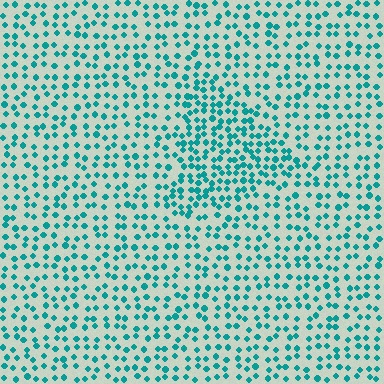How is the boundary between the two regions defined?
The boundary is defined by a change in element density (approximately 1.7x ratio). All elements are the same color, size, and shape.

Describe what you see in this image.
The image contains small teal elements arranged at two different densities. A triangle-shaped region is visible where the elements are more densely packed than the surrounding area.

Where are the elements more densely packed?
The elements are more densely packed inside the triangle boundary.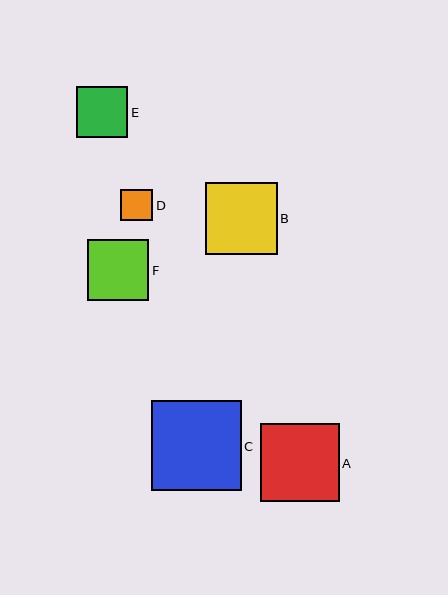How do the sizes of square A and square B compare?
Square A and square B are approximately the same size.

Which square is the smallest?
Square D is the smallest with a size of approximately 32 pixels.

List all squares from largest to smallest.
From largest to smallest: C, A, B, F, E, D.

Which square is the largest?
Square C is the largest with a size of approximately 89 pixels.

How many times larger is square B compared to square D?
Square B is approximately 2.3 times the size of square D.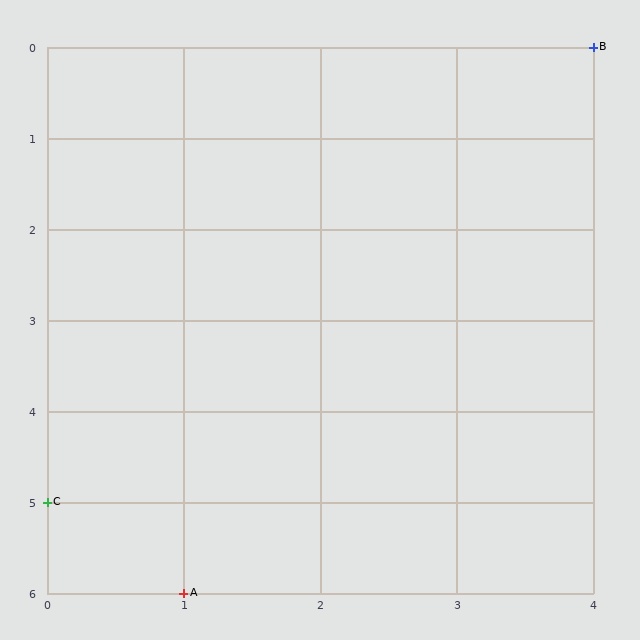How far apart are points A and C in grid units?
Points A and C are 1 column and 1 row apart (about 1.4 grid units diagonally).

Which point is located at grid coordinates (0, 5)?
Point C is at (0, 5).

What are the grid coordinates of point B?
Point B is at grid coordinates (4, 0).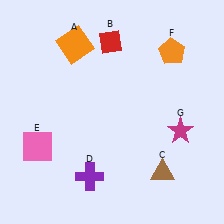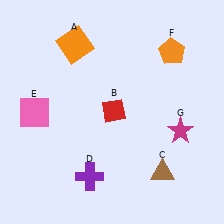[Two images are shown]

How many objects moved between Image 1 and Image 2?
2 objects moved between the two images.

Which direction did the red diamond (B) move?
The red diamond (B) moved down.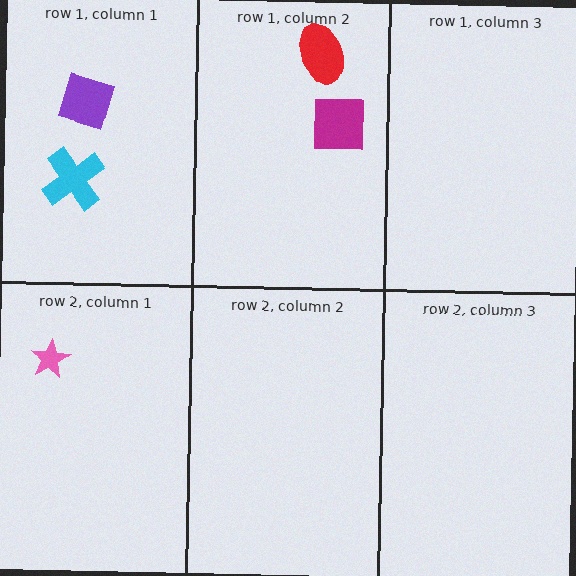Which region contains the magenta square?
The row 1, column 2 region.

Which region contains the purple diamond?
The row 1, column 1 region.